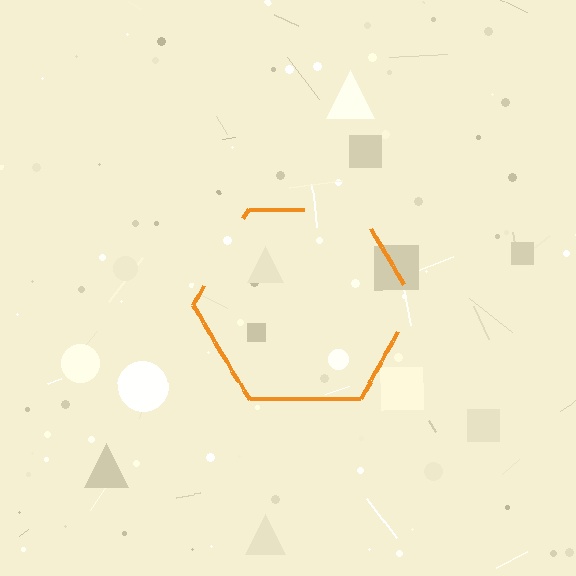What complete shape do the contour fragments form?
The contour fragments form a hexagon.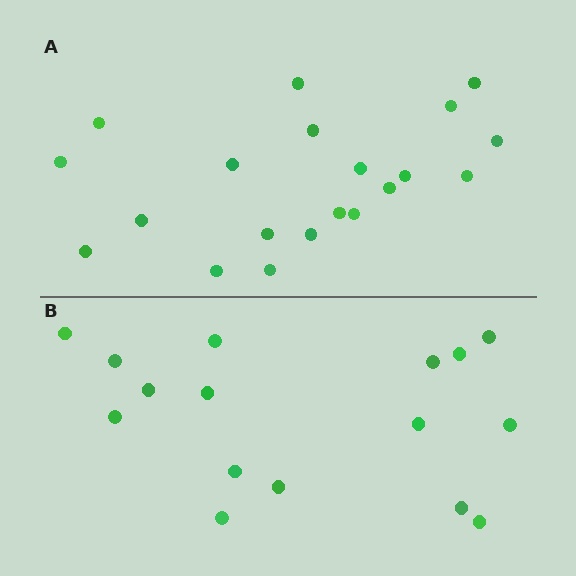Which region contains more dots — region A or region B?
Region A (the top region) has more dots.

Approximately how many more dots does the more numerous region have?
Region A has about 4 more dots than region B.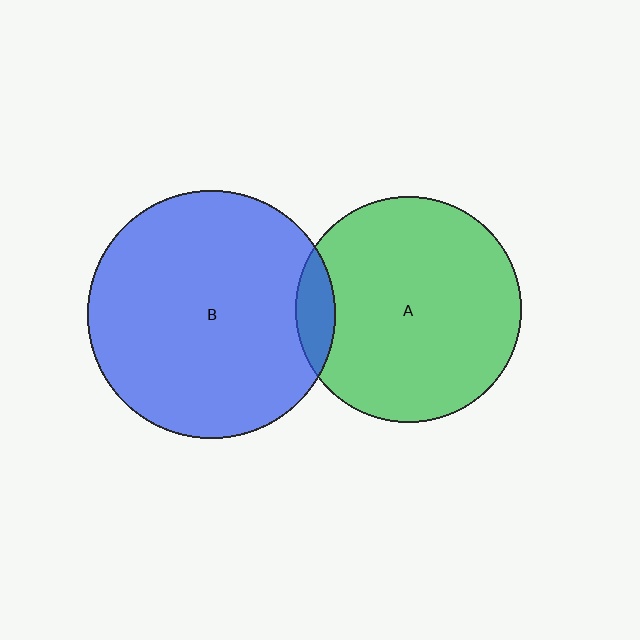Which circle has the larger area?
Circle B (blue).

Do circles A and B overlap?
Yes.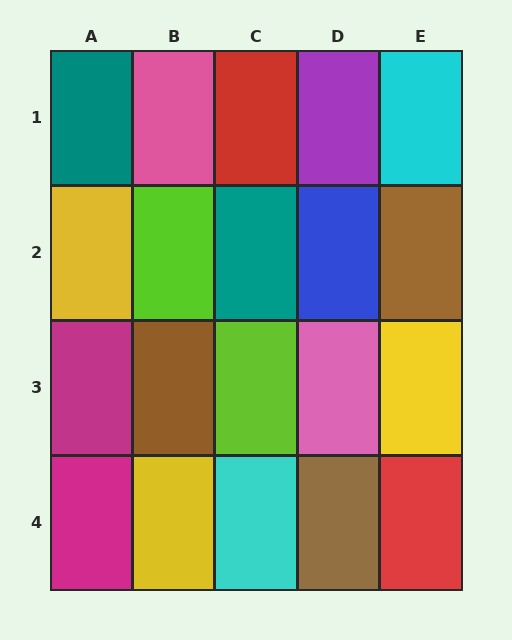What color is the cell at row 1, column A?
Teal.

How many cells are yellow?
3 cells are yellow.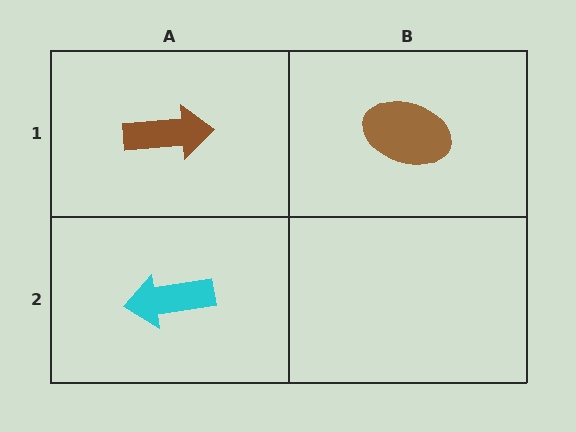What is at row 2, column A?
A cyan arrow.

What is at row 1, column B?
A brown ellipse.